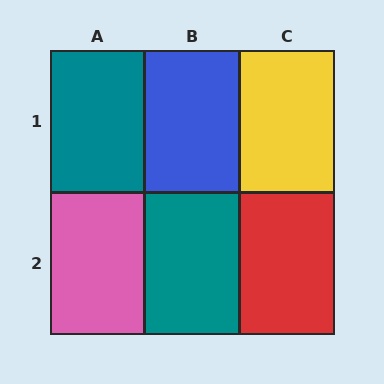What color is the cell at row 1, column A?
Teal.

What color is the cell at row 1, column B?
Blue.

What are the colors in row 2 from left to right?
Pink, teal, red.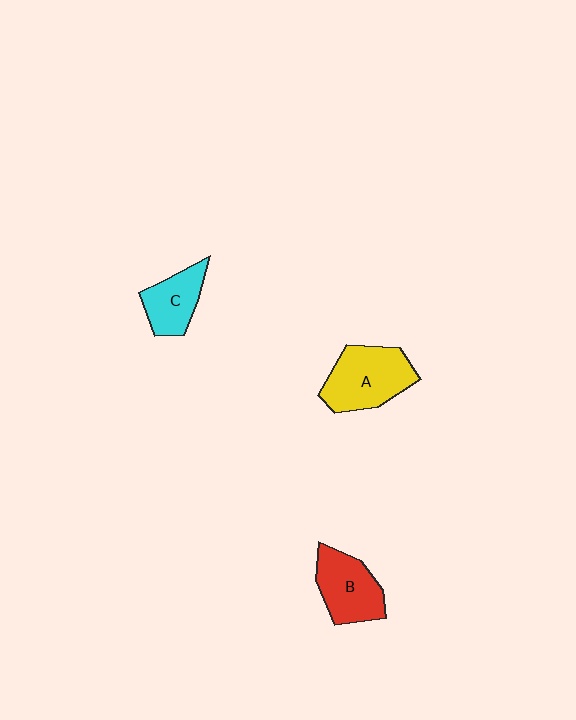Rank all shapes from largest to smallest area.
From largest to smallest: A (yellow), B (red), C (cyan).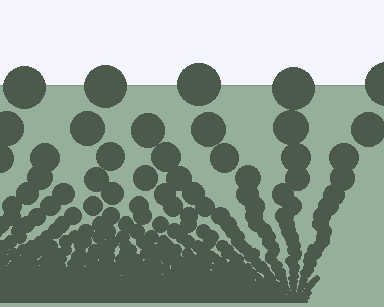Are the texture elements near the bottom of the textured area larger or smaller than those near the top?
Smaller. The gradient is inverted — elements near the bottom are smaller and denser.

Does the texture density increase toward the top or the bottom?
Density increases toward the bottom.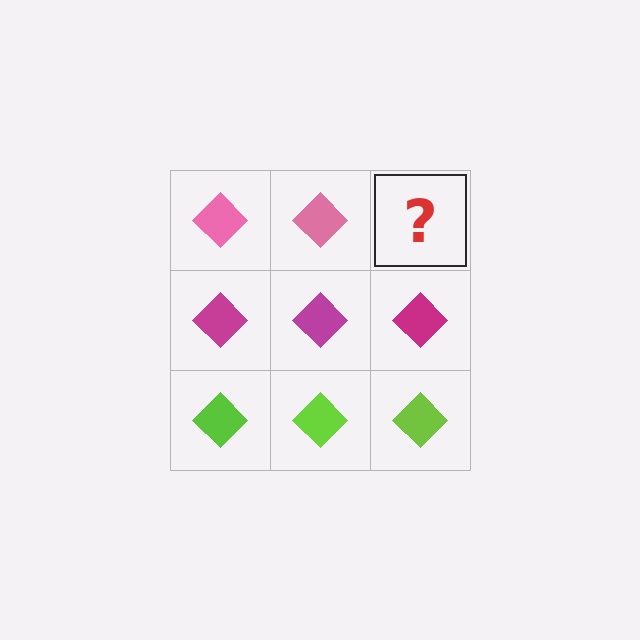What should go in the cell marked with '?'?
The missing cell should contain a pink diamond.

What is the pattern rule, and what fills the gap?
The rule is that each row has a consistent color. The gap should be filled with a pink diamond.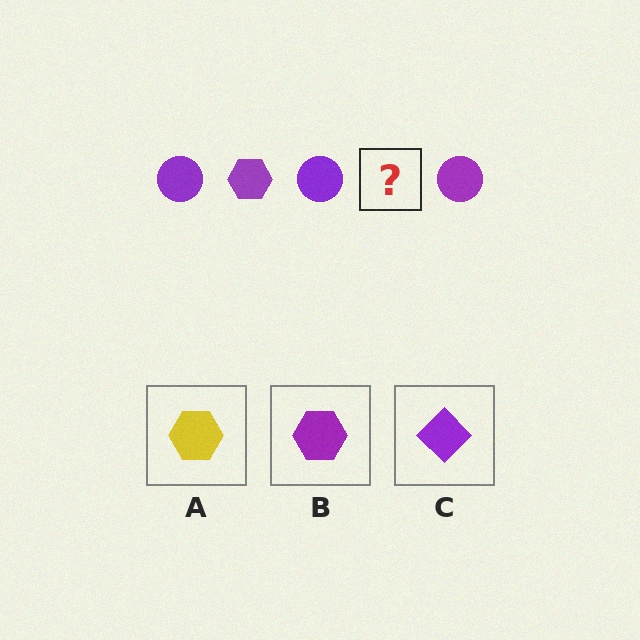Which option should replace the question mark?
Option B.